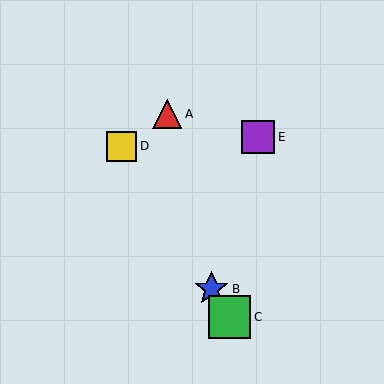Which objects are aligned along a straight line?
Objects B, C, D are aligned along a straight line.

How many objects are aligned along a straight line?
3 objects (B, C, D) are aligned along a straight line.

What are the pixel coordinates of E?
Object E is at (258, 137).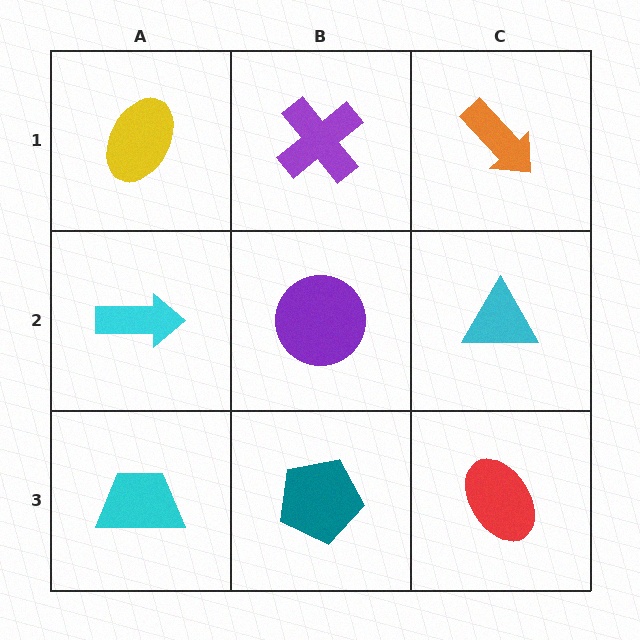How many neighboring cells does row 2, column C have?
3.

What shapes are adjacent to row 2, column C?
An orange arrow (row 1, column C), a red ellipse (row 3, column C), a purple circle (row 2, column B).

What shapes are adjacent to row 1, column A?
A cyan arrow (row 2, column A), a purple cross (row 1, column B).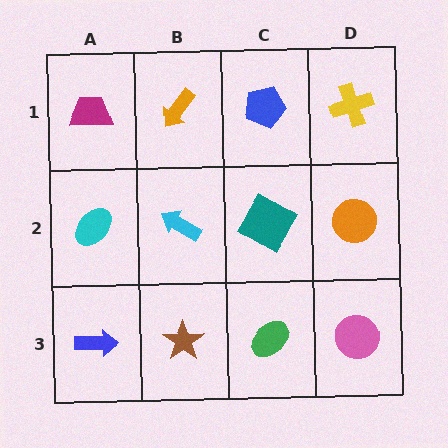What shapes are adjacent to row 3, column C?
A teal square (row 2, column C), a brown star (row 3, column B), a pink circle (row 3, column D).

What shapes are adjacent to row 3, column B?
A cyan arrow (row 2, column B), a blue arrow (row 3, column A), a green ellipse (row 3, column C).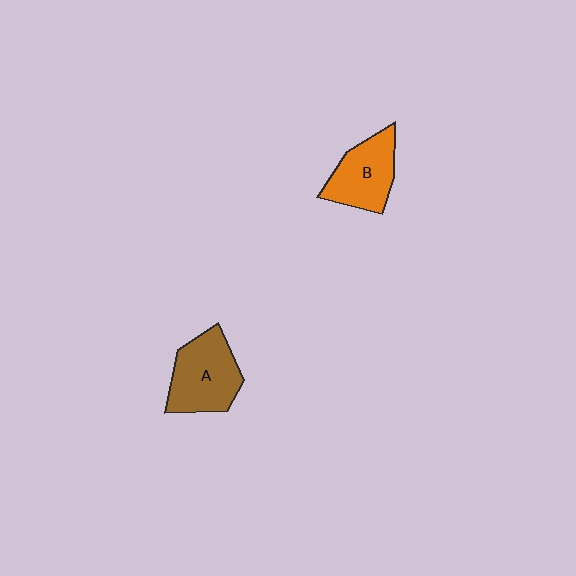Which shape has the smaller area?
Shape B (orange).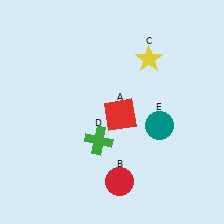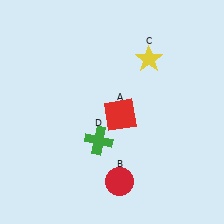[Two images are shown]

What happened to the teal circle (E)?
The teal circle (E) was removed in Image 2. It was in the bottom-right area of Image 1.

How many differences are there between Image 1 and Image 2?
There is 1 difference between the two images.